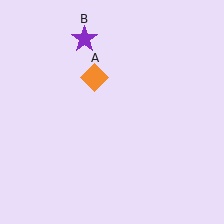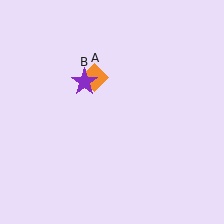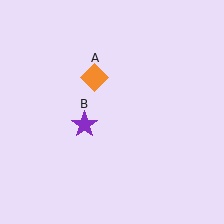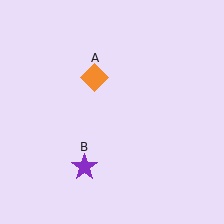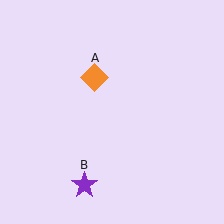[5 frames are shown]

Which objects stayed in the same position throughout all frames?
Orange diamond (object A) remained stationary.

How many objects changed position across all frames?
1 object changed position: purple star (object B).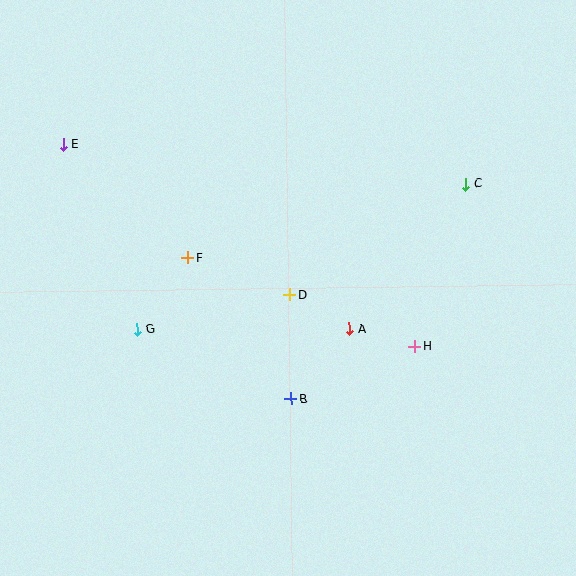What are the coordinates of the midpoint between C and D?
The midpoint between C and D is at (378, 239).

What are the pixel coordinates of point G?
Point G is at (137, 329).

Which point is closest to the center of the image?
Point D at (290, 295) is closest to the center.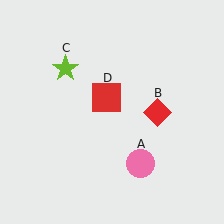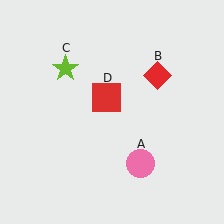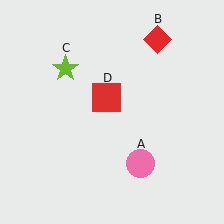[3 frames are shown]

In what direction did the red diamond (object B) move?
The red diamond (object B) moved up.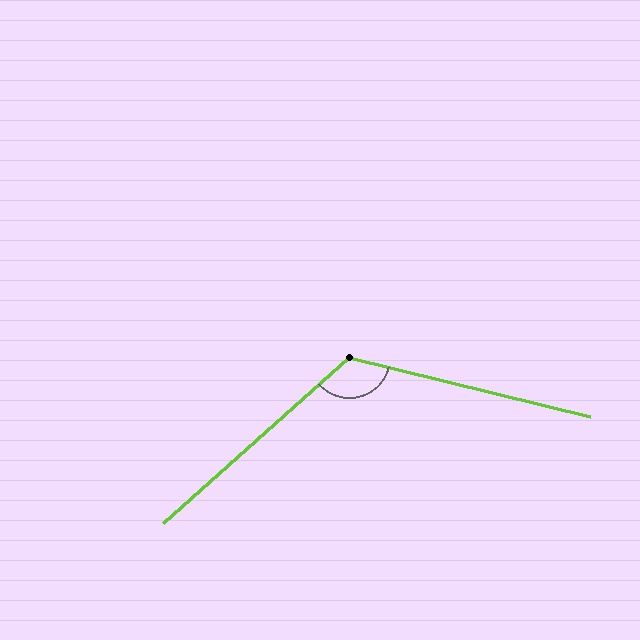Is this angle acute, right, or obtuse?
It is obtuse.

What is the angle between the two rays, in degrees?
Approximately 125 degrees.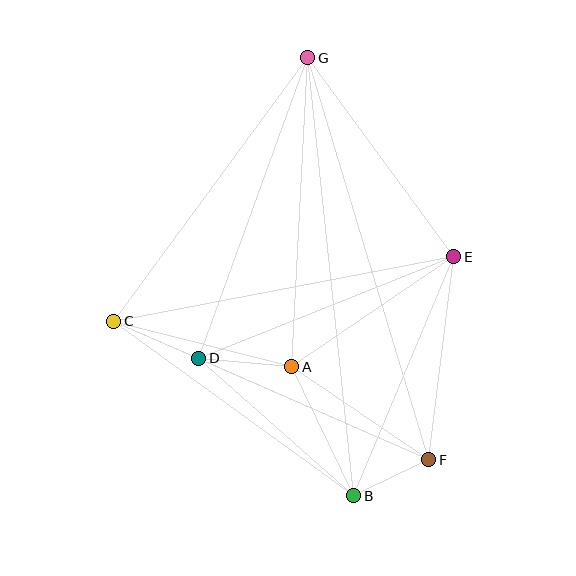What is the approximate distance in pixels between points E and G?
The distance between E and G is approximately 247 pixels.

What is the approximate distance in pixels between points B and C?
The distance between B and C is approximately 297 pixels.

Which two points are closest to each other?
Points B and F are closest to each other.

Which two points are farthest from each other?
Points B and G are farthest from each other.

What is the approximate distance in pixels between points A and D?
The distance between A and D is approximately 94 pixels.